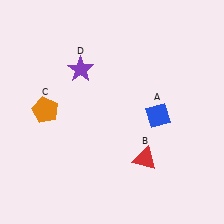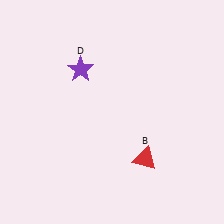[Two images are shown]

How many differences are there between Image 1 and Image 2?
There are 2 differences between the two images.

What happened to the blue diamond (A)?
The blue diamond (A) was removed in Image 2. It was in the bottom-right area of Image 1.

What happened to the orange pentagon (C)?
The orange pentagon (C) was removed in Image 2. It was in the top-left area of Image 1.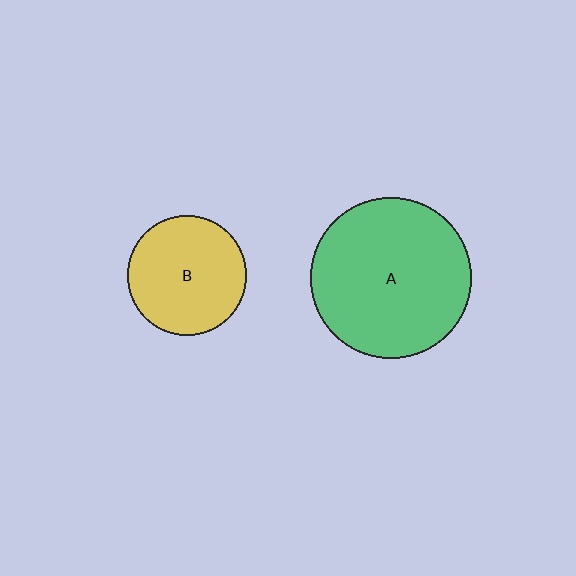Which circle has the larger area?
Circle A (green).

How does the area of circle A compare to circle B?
Approximately 1.8 times.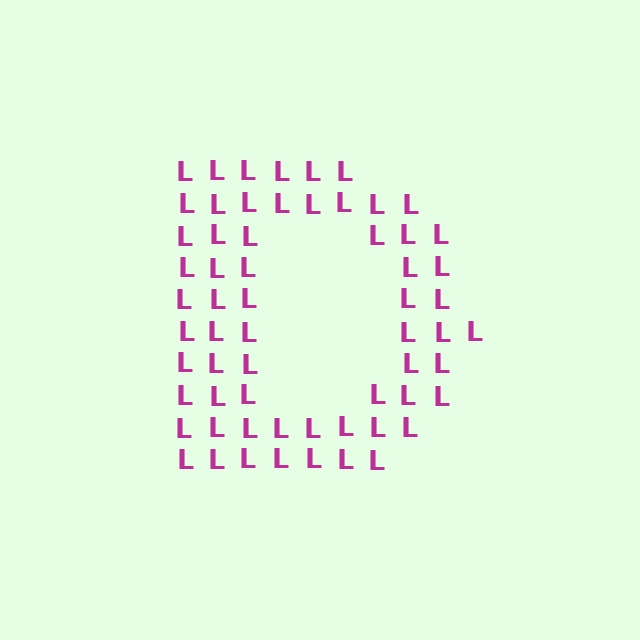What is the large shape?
The large shape is the letter D.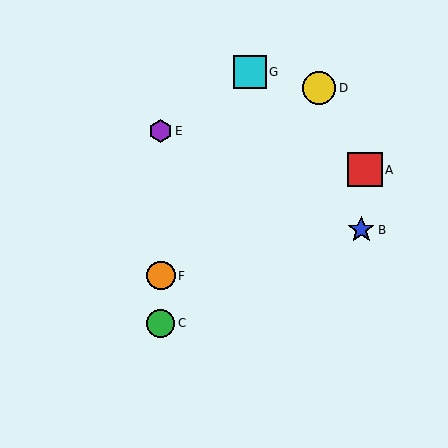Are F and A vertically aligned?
No, F is at x≈161 and A is at x≈365.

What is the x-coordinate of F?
Object F is at x≈161.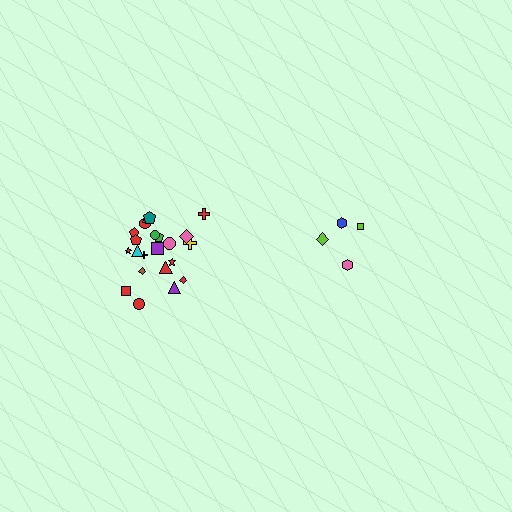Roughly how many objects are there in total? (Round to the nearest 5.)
Roughly 25 objects in total.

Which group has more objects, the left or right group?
The left group.